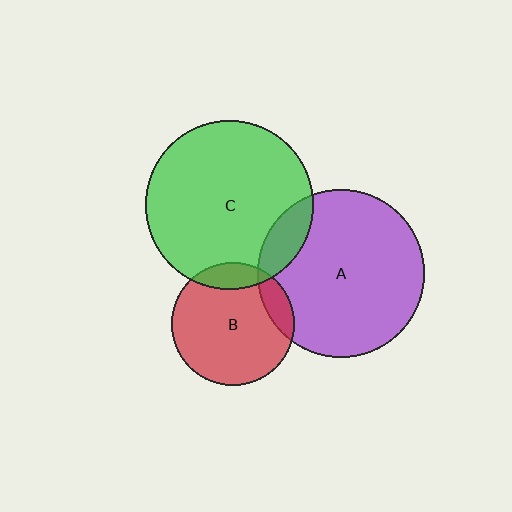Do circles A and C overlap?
Yes.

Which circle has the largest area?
Circle C (green).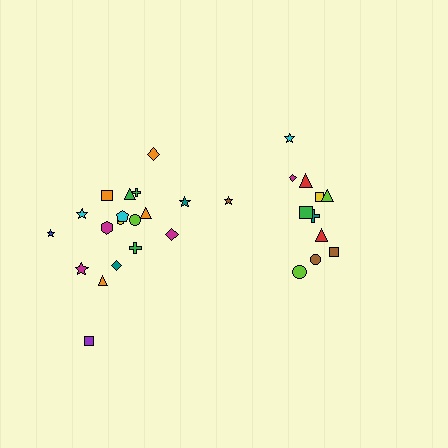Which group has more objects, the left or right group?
The left group.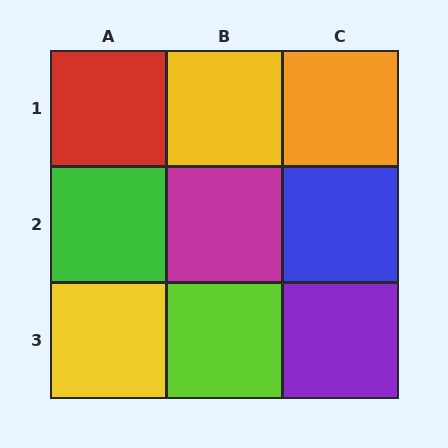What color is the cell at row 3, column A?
Yellow.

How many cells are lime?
1 cell is lime.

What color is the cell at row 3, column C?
Purple.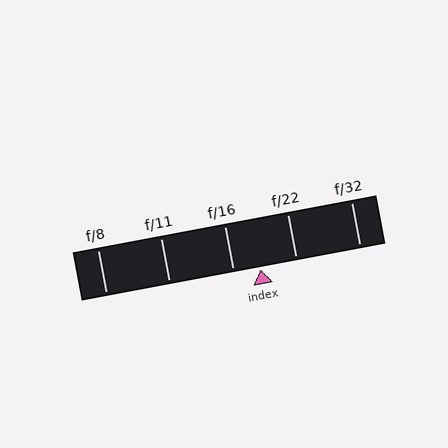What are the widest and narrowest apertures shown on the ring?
The widest aperture shown is f/8 and the narrowest is f/32.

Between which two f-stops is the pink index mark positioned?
The index mark is between f/16 and f/22.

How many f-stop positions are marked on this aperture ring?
There are 5 f-stop positions marked.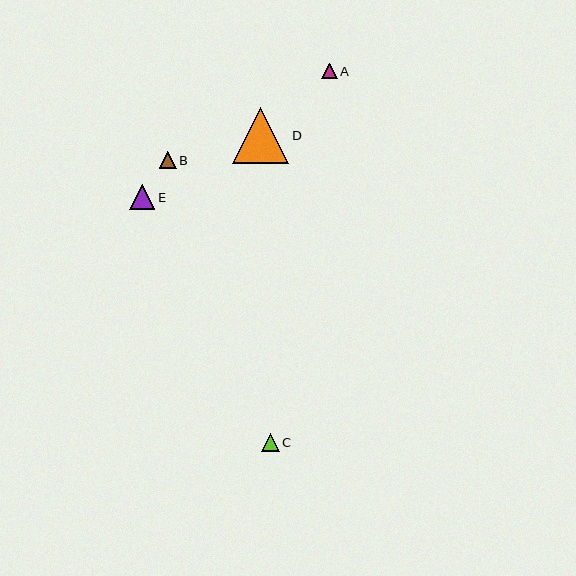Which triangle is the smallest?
Triangle A is the smallest with a size of approximately 16 pixels.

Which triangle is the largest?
Triangle D is the largest with a size of approximately 56 pixels.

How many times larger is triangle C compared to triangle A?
Triangle C is approximately 1.2 times the size of triangle A.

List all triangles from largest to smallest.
From largest to smallest: D, E, C, B, A.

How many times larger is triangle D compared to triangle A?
Triangle D is approximately 3.6 times the size of triangle A.